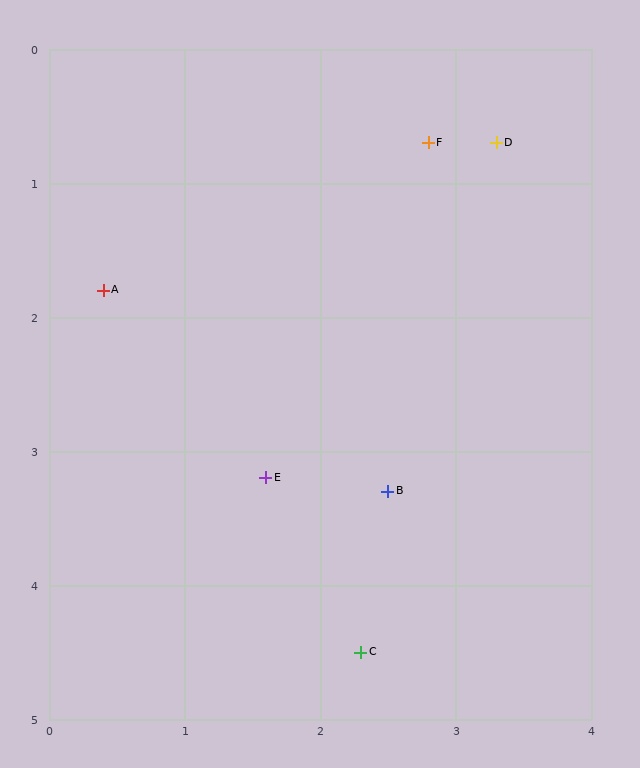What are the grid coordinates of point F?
Point F is at approximately (2.8, 0.7).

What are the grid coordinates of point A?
Point A is at approximately (0.4, 1.8).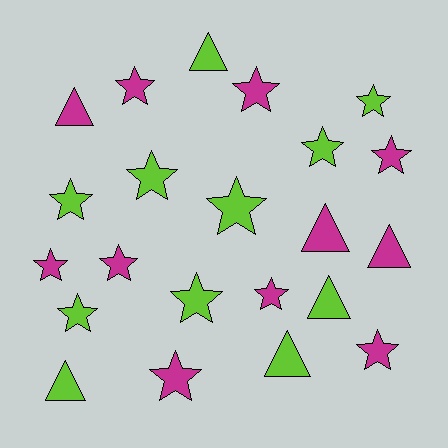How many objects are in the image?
There are 22 objects.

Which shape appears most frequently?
Star, with 15 objects.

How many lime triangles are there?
There are 4 lime triangles.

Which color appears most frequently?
Magenta, with 11 objects.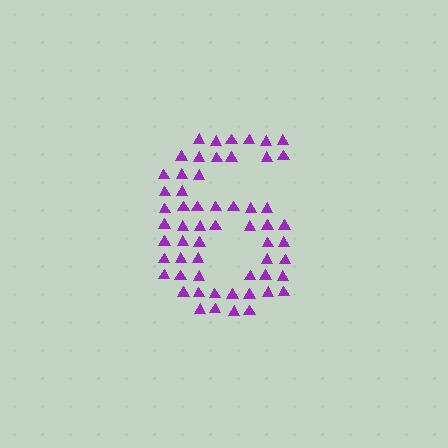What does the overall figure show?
The overall figure shows the digit 6.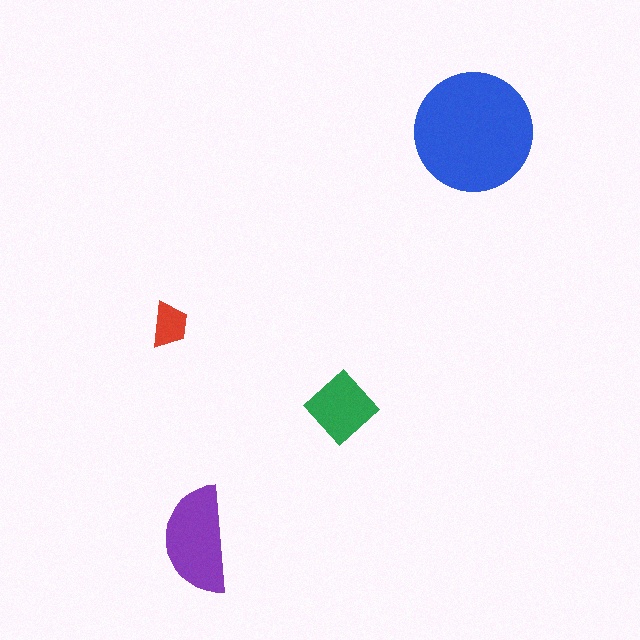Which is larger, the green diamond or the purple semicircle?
The purple semicircle.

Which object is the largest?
The blue circle.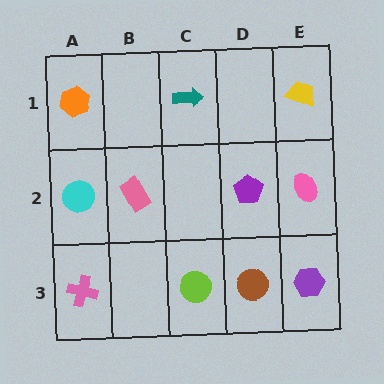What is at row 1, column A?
An orange hexagon.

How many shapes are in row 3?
4 shapes.